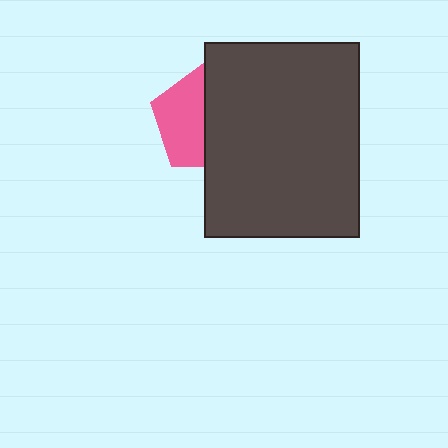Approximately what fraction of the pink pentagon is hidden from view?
Roughly 52% of the pink pentagon is hidden behind the dark gray rectangle.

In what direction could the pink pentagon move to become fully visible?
The pink pentagon could move left. That would shift it out from behind the dark gray rectangle entirely.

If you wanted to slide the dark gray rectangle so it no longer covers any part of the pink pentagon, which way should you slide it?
Slide it right — that is the most direct way to separate the two shapes.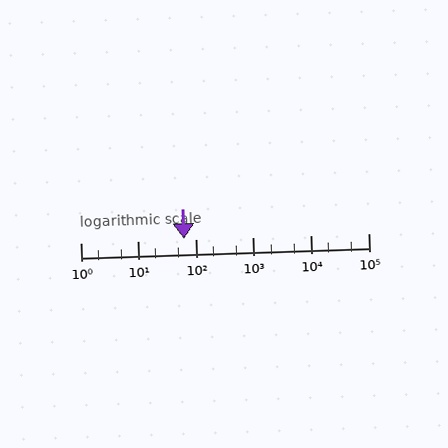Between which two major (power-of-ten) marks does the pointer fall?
The pointer is between 10 and 100.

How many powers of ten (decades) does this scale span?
The scale spans 5 decades, from 1 to 100000.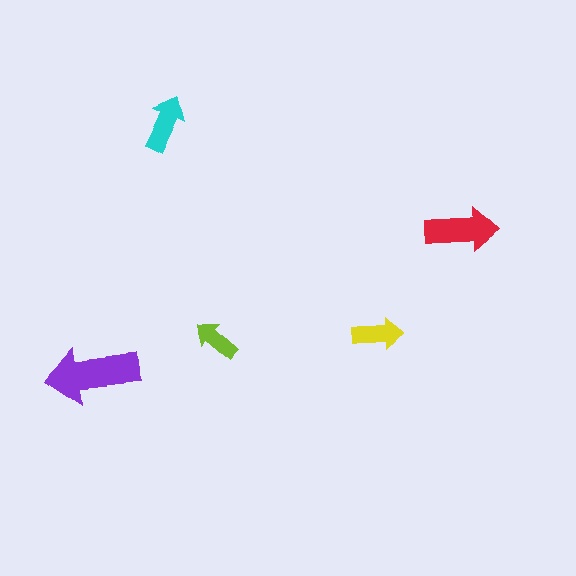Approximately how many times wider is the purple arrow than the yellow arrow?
About 2 times wider.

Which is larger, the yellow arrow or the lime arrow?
The yellow one.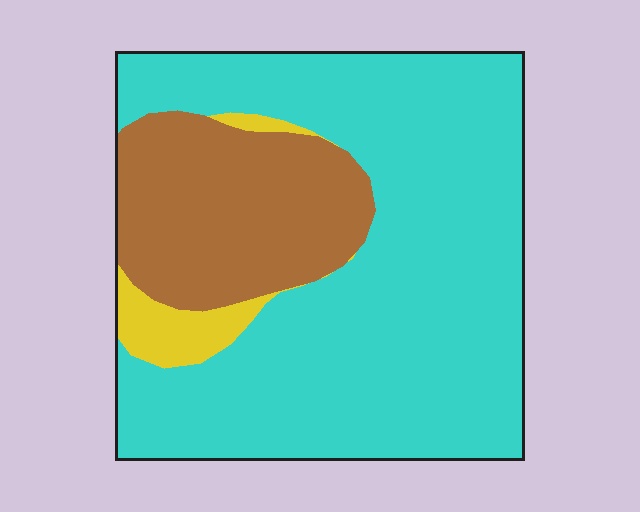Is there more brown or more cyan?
Cyan.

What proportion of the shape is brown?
Brown takes up less than a quarter of the shape.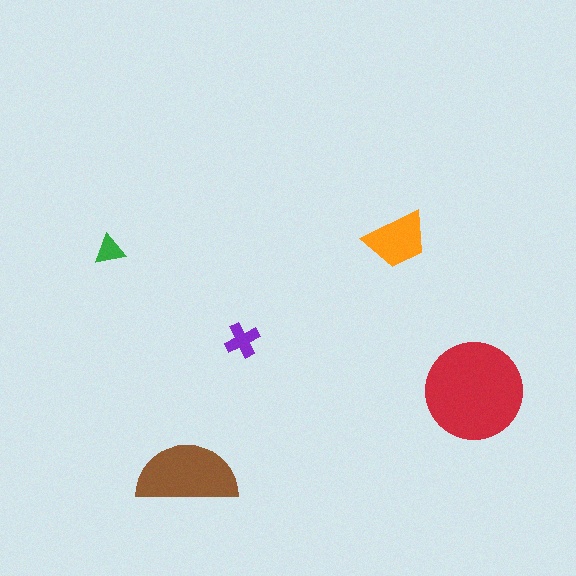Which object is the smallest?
The green triangle.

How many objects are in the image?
There are 5 objects in the image.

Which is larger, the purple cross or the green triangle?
The purple cross.